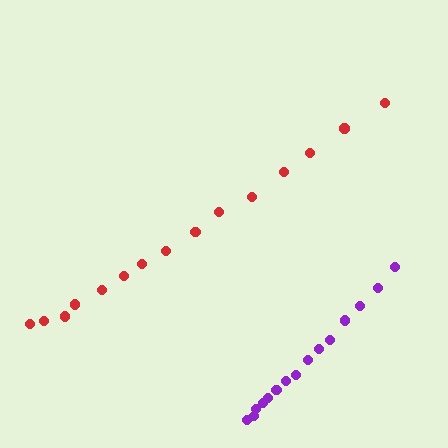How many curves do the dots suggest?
There are 2 distinct paths.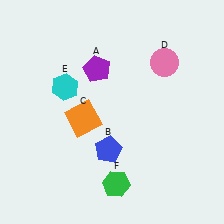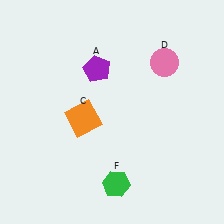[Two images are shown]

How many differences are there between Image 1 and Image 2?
There are 2 differences between the two images.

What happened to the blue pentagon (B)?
The blue pentagon (B) was removed in Image 2. It was in the bottom-left area of Image 1.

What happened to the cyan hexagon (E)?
The cyan hexagon (E) was removed in Image 2. It was in the top-left area of Image 1.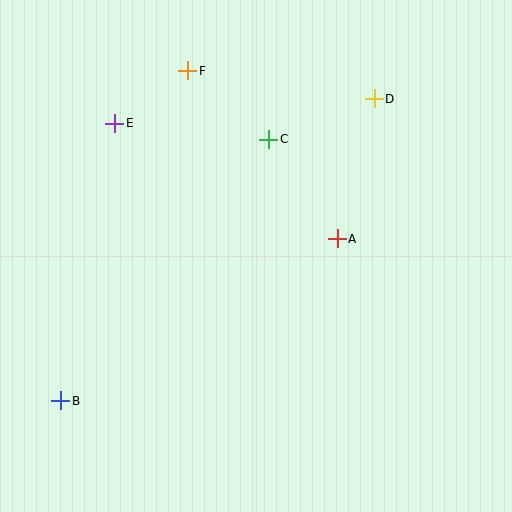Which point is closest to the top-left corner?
Point E is closest to the top-left corner.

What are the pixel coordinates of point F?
Point F is at (188, 71).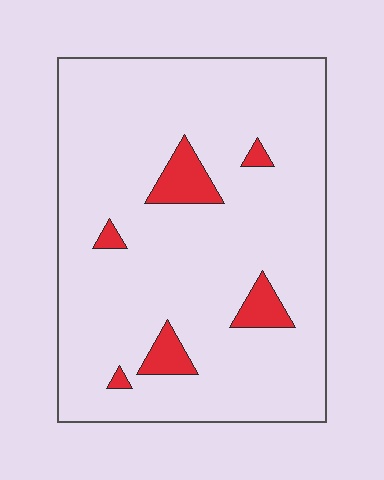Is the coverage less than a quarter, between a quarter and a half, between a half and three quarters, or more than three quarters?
Less than a quarter.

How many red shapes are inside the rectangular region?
6.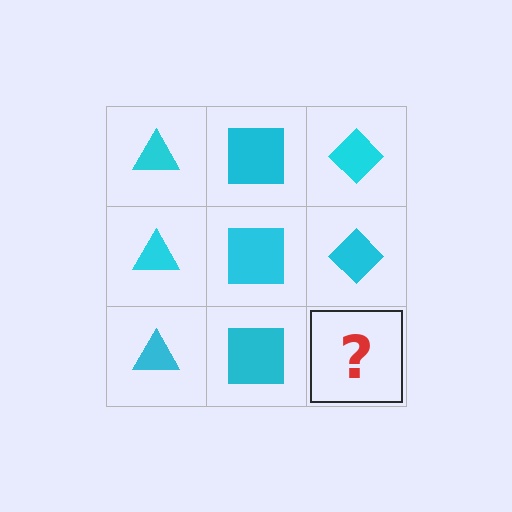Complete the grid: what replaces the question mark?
The question mark should be replaced with a cyan diamond.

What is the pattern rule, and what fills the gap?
The rule is that each column has a consistent shape. The gap should be filled with a cyan diamond.